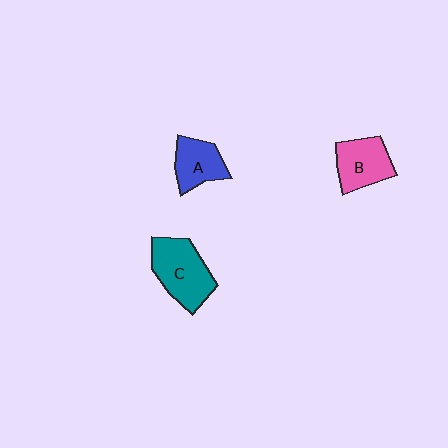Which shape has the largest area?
Shape C (teal).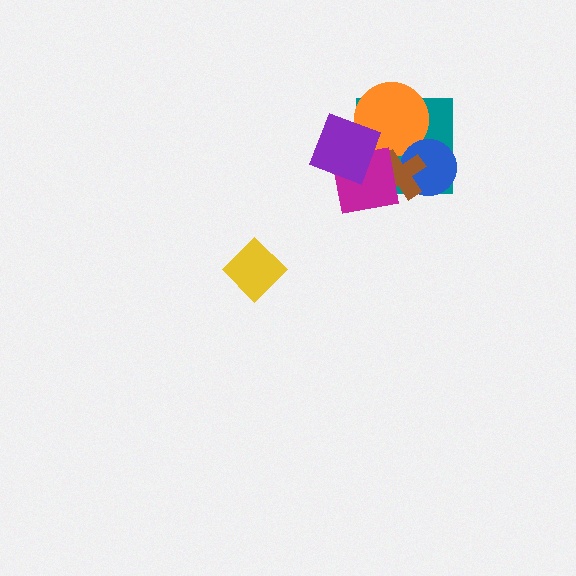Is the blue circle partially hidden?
Yes, it is partially covered by another shape.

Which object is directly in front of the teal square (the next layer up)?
The orange circle is directly in front of the teal square.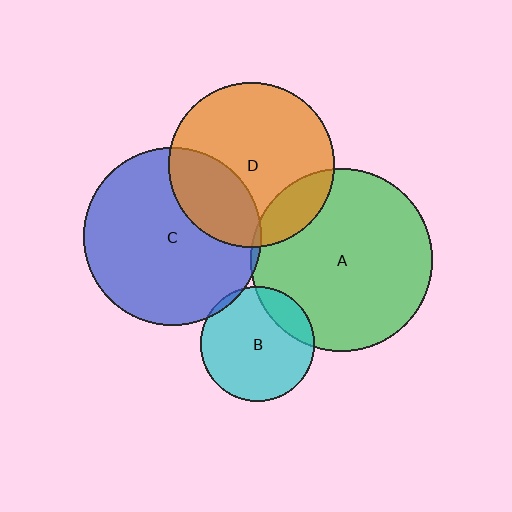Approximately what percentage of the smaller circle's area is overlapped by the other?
Approximately 15%.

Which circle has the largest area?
Circle A (green).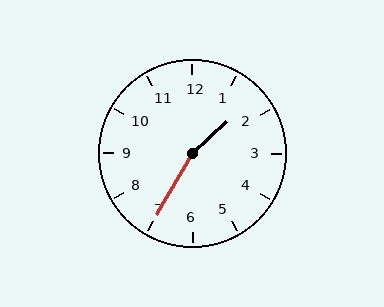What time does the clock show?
1:35.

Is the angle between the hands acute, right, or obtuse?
It is obtuse.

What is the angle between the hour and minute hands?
Approximately 162 degrees.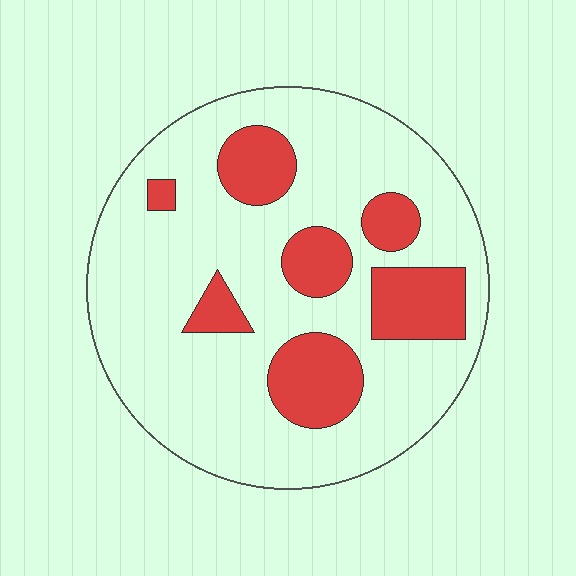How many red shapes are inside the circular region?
7.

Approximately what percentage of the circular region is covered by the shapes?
Approximately 25%.